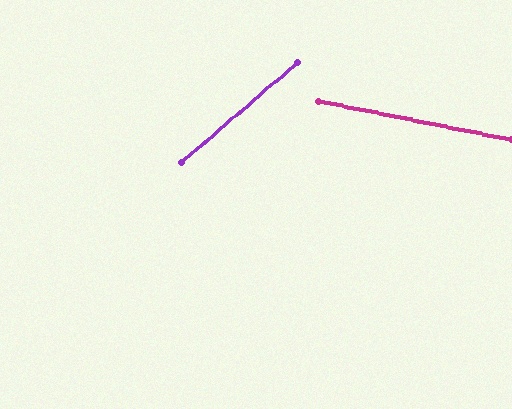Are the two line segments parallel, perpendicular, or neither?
Neither parallel nor perpendicular — they differ by about 52°.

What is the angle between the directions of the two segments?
Approximately 52 degrees.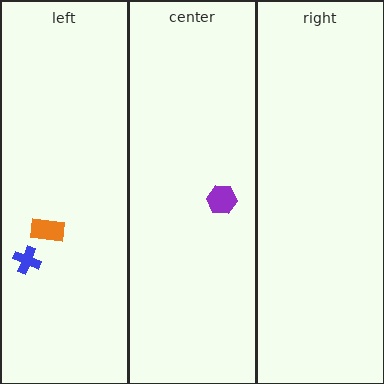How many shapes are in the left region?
2.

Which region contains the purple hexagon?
The center region.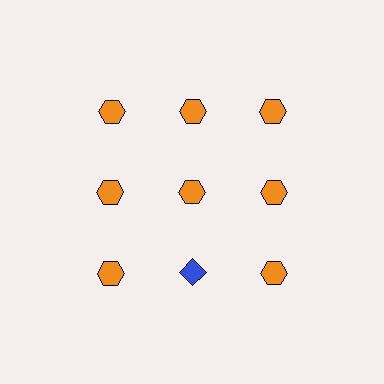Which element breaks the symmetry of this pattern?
The blue diamond in the third row, second from left column breaks the symmetry. All other shapes are orange hexagons.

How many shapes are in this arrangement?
There are 9 shapes arranged in a grid pattern.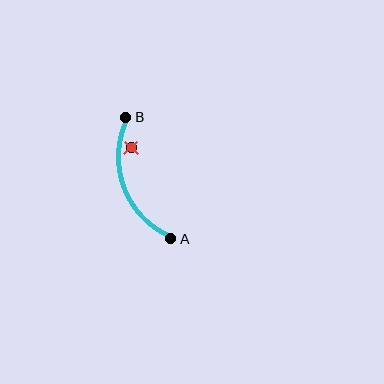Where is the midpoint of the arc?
The arc midpoint is the point on the curve farthest from the straight line joining A and B. It sits to the left of that line.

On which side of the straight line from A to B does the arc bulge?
The arc bulges to the left of the straight line connecting A and B.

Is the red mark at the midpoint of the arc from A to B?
No — the red mark does not lie on the arc at all. It sits slightly inside the curve.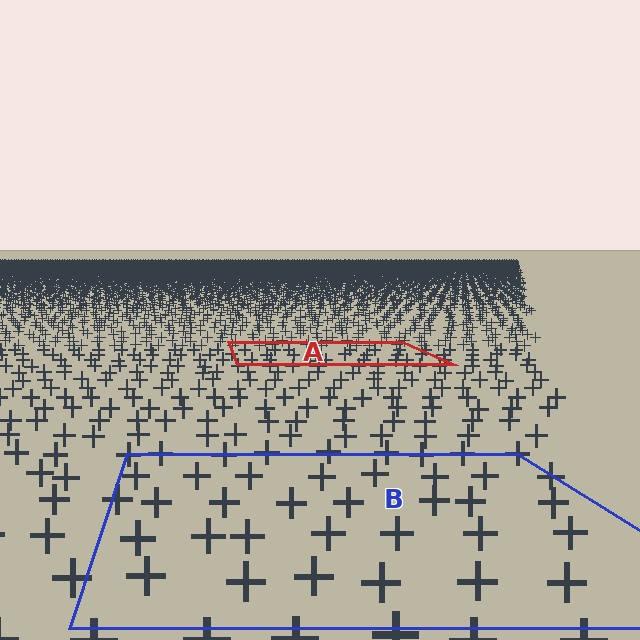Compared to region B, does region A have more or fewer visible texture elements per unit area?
Region A has more texture elements per unit area — they are packed more densely because it is farther away.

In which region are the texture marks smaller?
The texture marks are smaller in region A, because it is farther away.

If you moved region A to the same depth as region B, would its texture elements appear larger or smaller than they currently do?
They would appear larger. At a closer depth, the same texture elements are projected at a bigger on-screen size.